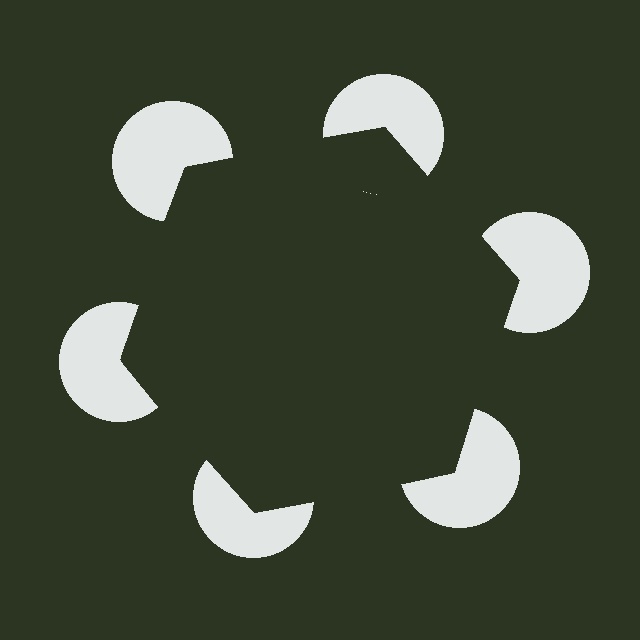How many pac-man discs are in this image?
There are 6 — one at each vertex of the illusory hexagon.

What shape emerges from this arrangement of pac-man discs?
An illusory hexagon — its edges are inferred from the aligned wedge cuts in the pac-man discs, not physically drawn.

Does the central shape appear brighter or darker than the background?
It typically appears slightly darker than the background, even though no actual brightness change is drawn.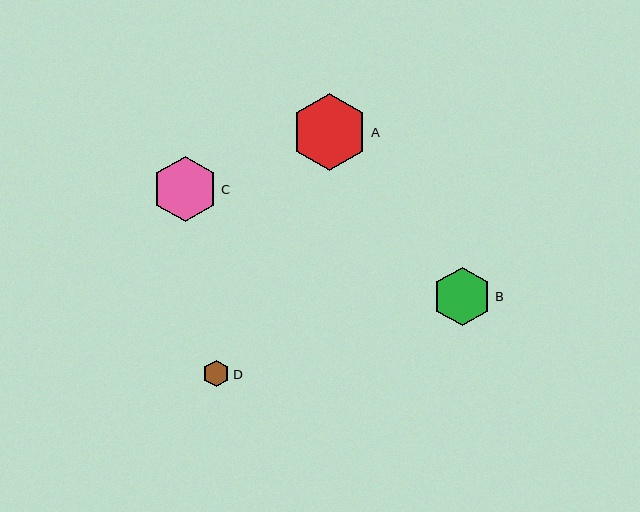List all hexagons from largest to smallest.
From largest to smallest: A, C, B, D.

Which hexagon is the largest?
Hexagon A is the largest with a size of approximately 77 pixels.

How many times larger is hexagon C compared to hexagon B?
Hexagon C is approximately 1.1 times the size of hexagon B.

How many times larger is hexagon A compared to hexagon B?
Hexagon A is approximately 1.3 times the size of hexagon B.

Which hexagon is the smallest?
Hexagon D is the smallest with a size of approximately 27 pixels.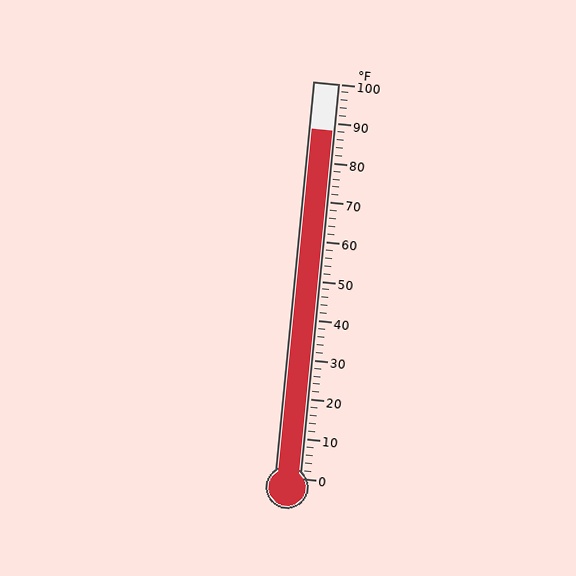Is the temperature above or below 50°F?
The temperature is above 50°F.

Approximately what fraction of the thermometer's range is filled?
The thermometer is filled to approximately 90% of its range.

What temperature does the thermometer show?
The thermometer shows approximately 88°F.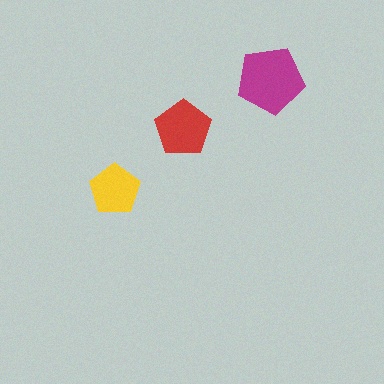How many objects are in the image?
There are 3 objects in the image.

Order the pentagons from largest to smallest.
the magenta one, the red one, the yellow one.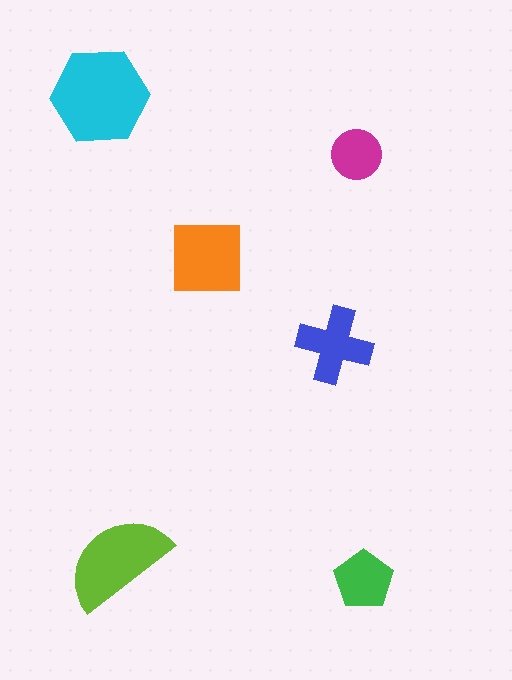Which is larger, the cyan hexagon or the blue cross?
The cyan hexagon.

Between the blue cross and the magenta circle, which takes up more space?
The blue cross.